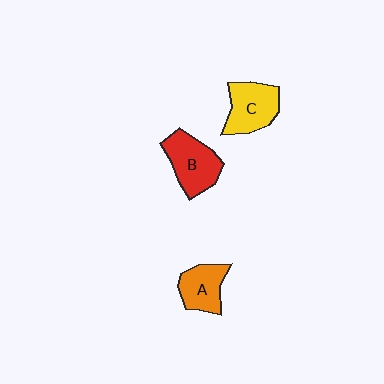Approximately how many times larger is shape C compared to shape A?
Approximately 1.2 times.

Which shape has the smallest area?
Shape A (orange).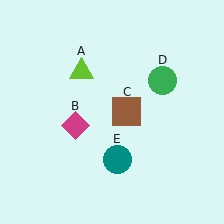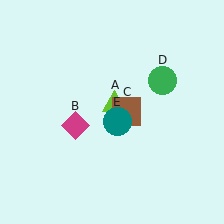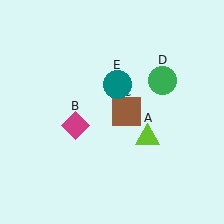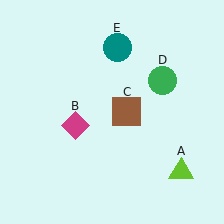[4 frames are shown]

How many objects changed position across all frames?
2 objects changed position: lime triangle (object A), teal circle (object E).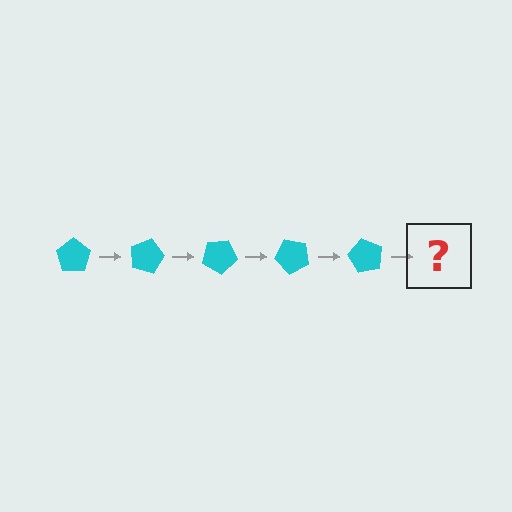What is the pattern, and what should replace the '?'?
The pattern is that the pentagon rotates 15 degrees each step. The '?' should be a cyan pentagon rotated 75 degrees.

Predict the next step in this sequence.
The next step is a cyan pentagon rotated 75 degrees.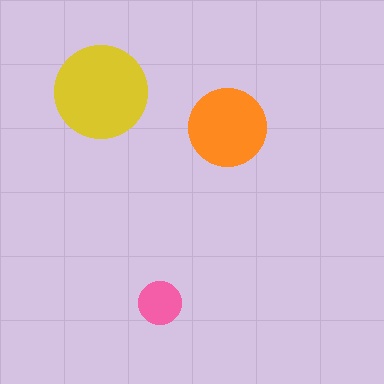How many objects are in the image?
There are 3 objects in the image.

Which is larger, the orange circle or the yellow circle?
The yellow one.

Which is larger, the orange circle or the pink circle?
The orange one.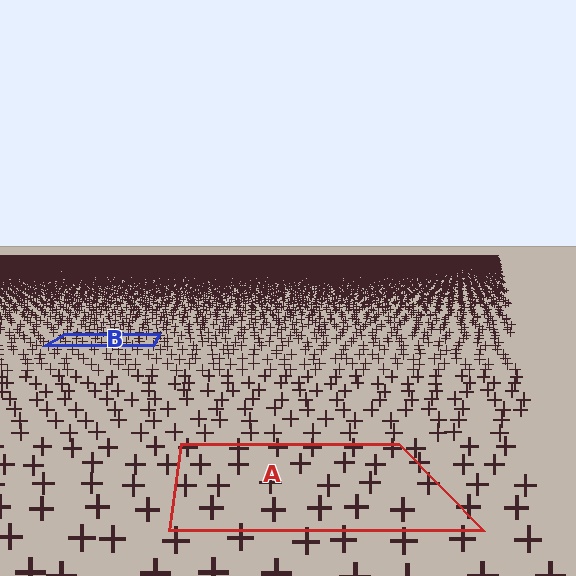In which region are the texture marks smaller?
The texture marks are smaller in region B, because it is farther away.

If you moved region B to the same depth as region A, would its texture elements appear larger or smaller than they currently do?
They would appear larger. At a closer depth, the same texture elements are projected at a bigger on-screen size.